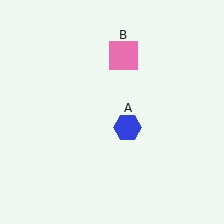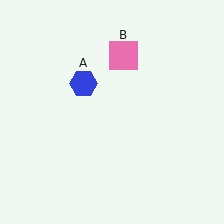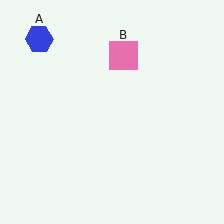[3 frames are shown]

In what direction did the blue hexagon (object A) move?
The blue hexagon (object A) moved up and to the left.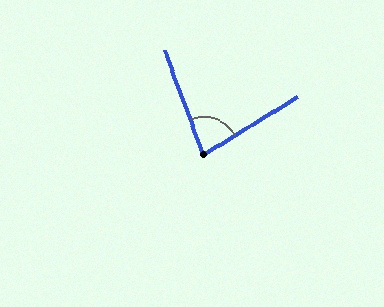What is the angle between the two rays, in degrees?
Approximately 79 degrees.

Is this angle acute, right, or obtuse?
It is acute.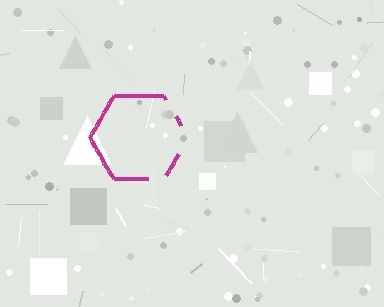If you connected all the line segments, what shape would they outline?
They would outline a hexagon.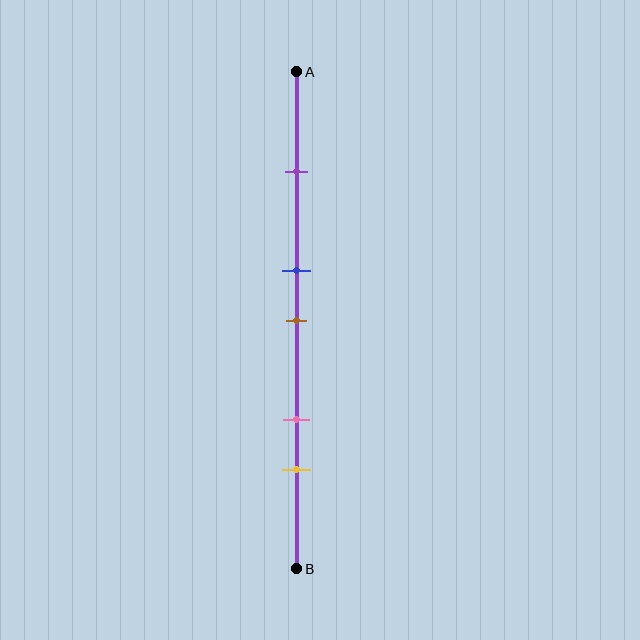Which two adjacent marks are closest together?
The blue and brown marks are the closest adjacent pair.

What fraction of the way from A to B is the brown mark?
The brown mark is approximately 50% (0.5) of the way from A to B.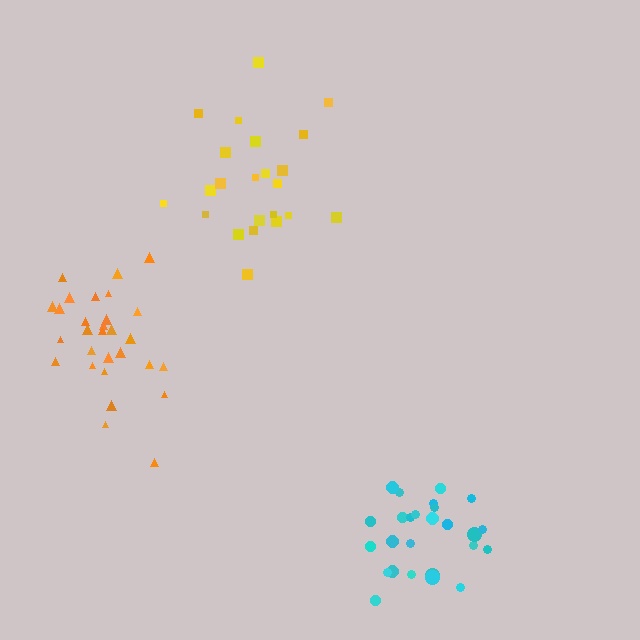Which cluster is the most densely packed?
Orange.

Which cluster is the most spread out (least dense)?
Yellow.